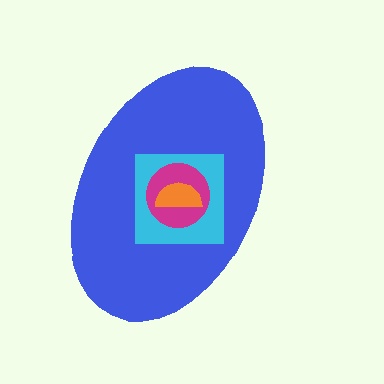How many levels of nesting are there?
4.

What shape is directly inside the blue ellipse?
The cyan square.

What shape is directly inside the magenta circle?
The orange semicircle.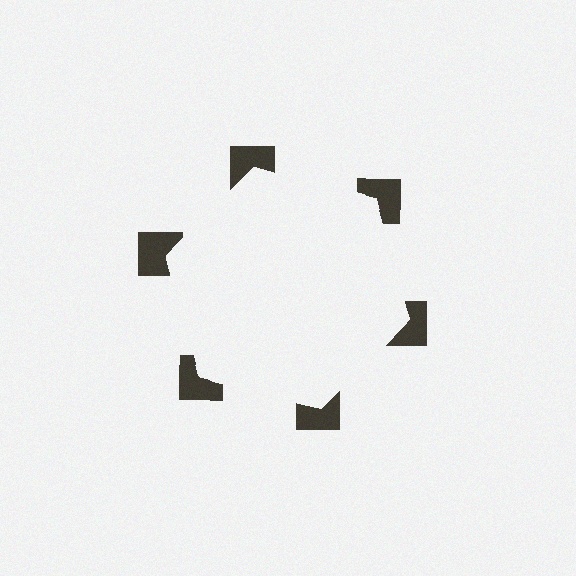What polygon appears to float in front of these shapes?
An illusory hexagon — its edges are inferred from the aligned wedge cuts in the notched squares, not physically drawn.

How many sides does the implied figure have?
6 sides.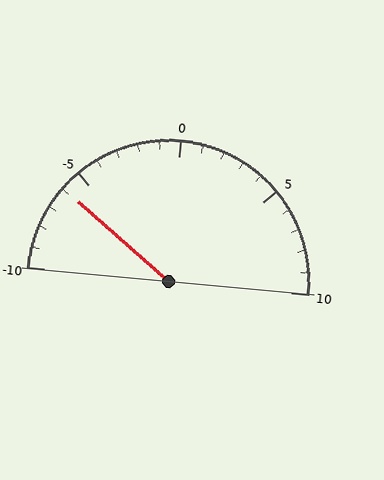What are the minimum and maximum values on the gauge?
The gauge ranges from -10 to 10.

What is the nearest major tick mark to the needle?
The nearest major tick mark is -5.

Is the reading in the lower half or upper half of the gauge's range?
The reading is in the lower half of the range (-10 to 10).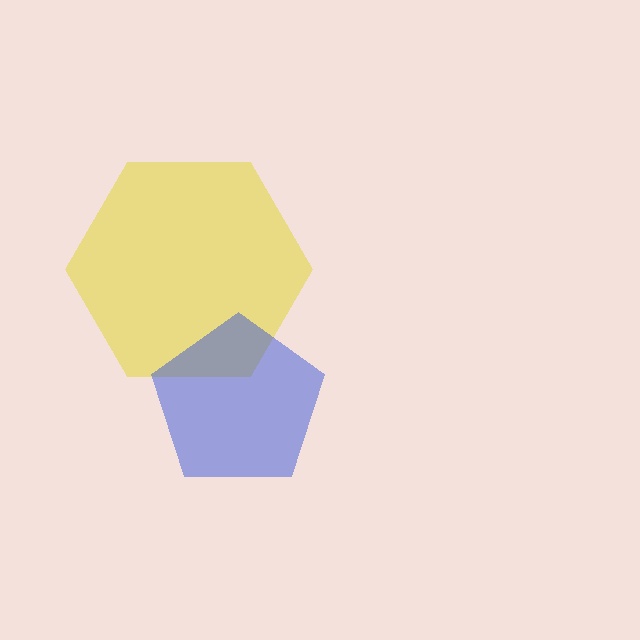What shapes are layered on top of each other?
The layered shapes are: a yellow hexagon, a blue pentagon.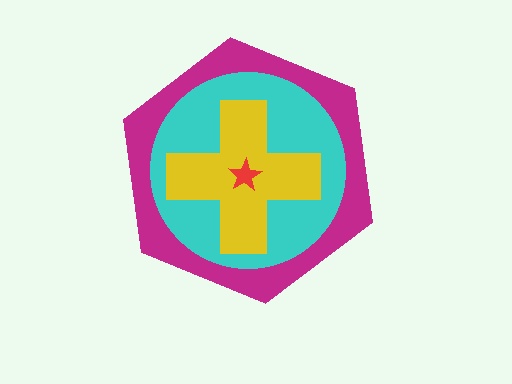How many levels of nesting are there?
4.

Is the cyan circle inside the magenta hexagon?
Yes.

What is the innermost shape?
The red star.